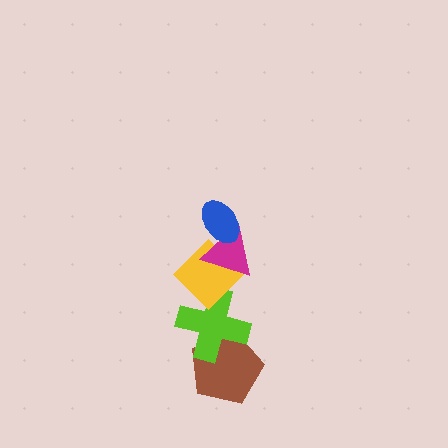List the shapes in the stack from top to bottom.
From top to bottom: the blue ellipse, the magenta triangle, the yellow diamond, the lime cross, the brown pentagon.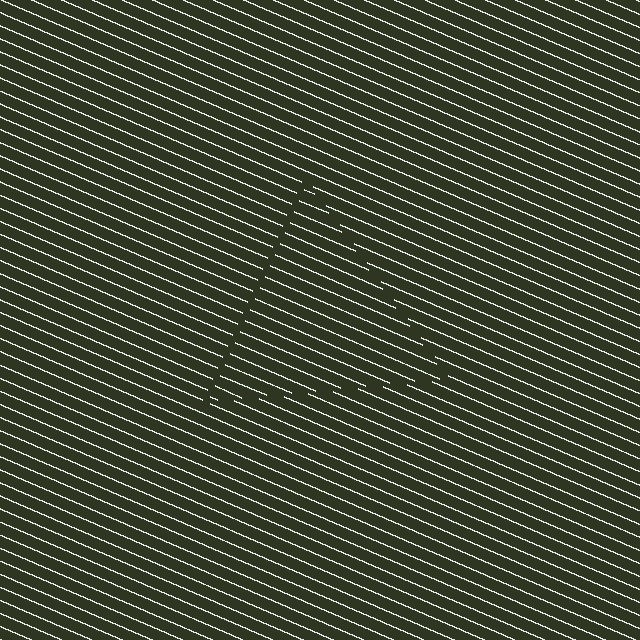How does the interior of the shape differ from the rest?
The interior of the shape contains the same grating, shifted by half a period — the contour is defined by the phase discontinuity where line-ends from the inner and outer gratings abut.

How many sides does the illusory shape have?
3 sides — the line-ends trace a triangle.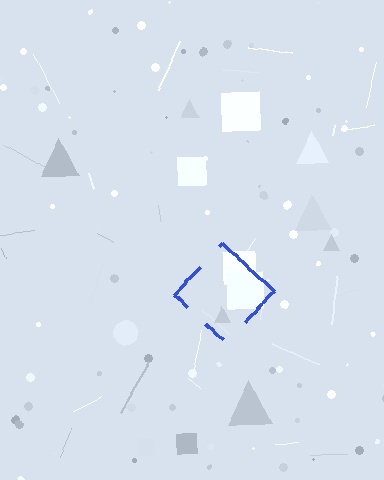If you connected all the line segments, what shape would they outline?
They would outline a diamond.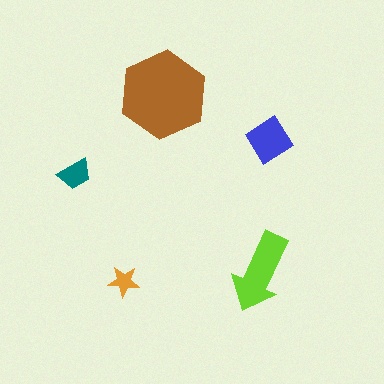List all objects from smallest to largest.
The orange star, the teal trapezoid, the blue diamond, the lime arrow, the brown hexagon.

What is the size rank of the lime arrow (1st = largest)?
2nd.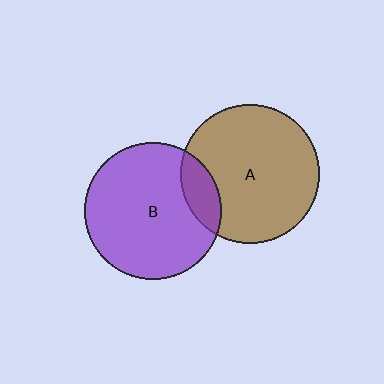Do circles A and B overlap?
Yes.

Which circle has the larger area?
Circle A (brown).